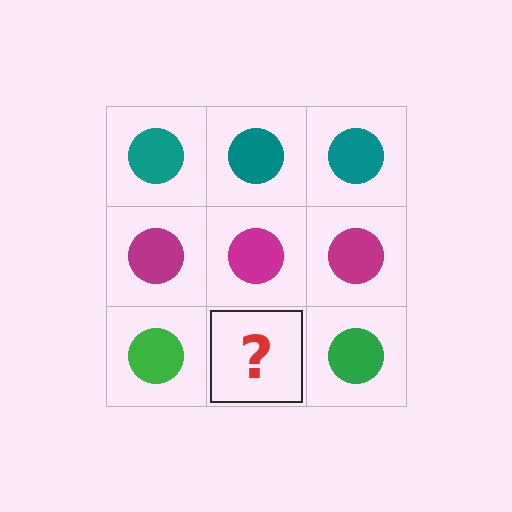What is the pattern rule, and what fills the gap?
The rule is that each row has a consistent color. The gap should be filled with a green circle.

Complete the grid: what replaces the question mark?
The question mark should be replaced with a green circle.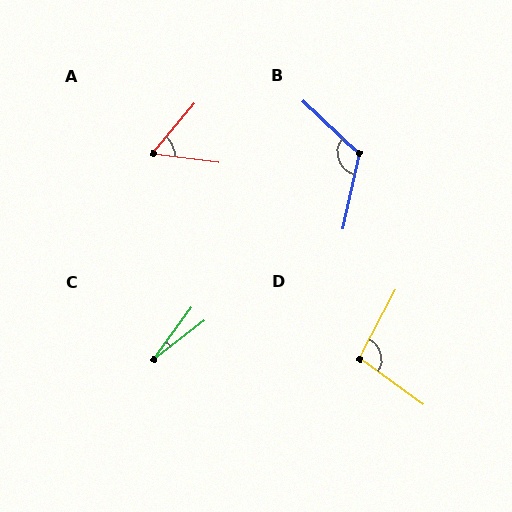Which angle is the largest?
B, at approximately 121 degrees.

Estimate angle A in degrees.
Approximately 58 degrees.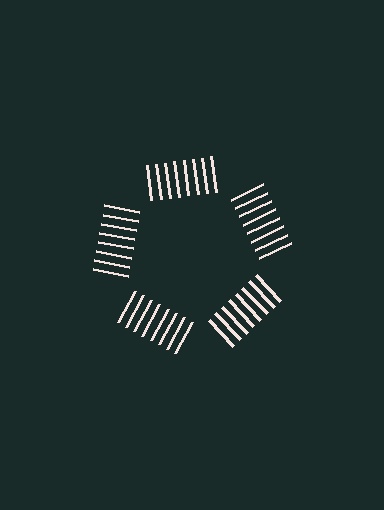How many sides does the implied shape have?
5 sides — the line-ends trace a pentagon.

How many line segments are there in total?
40 — 8 along each of the 5 edges.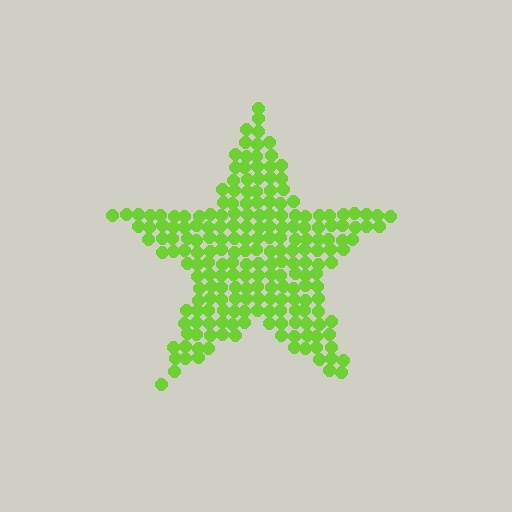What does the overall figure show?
The overall figure shows a star.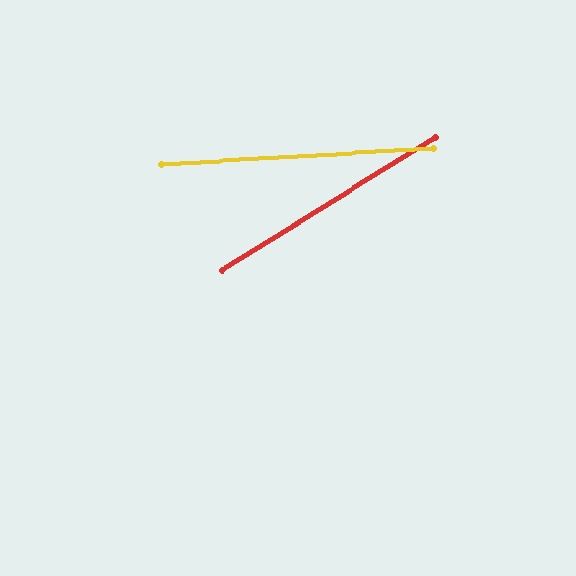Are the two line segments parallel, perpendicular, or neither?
Neither parallel nor perpendicular — they differ by about 29°.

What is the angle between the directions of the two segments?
Approximately 29 degrees.